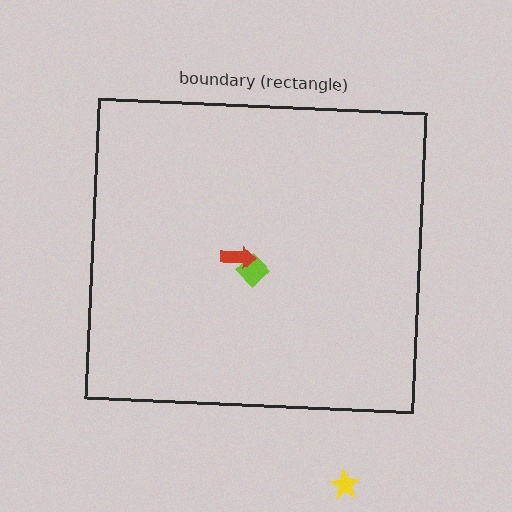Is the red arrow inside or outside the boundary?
Inside.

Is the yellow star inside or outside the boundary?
Outside.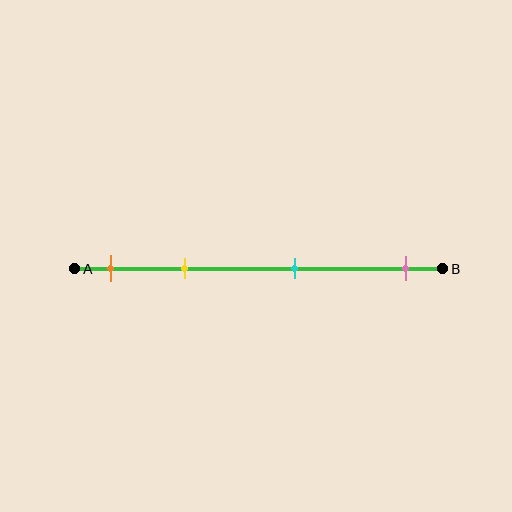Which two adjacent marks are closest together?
The orange and yellow marks are the closest adjacent pair.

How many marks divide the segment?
There are 4 marks dividing the segment.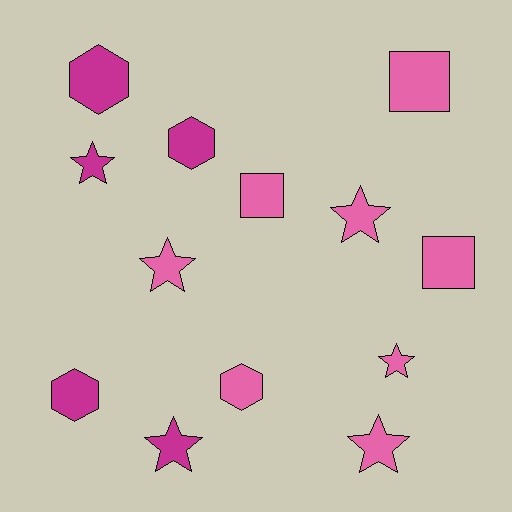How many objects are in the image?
There are 13 objects.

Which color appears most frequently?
Pink, with 8 objects.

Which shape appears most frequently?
Star, with 6 objects.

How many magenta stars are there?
There are 2 magenta stars.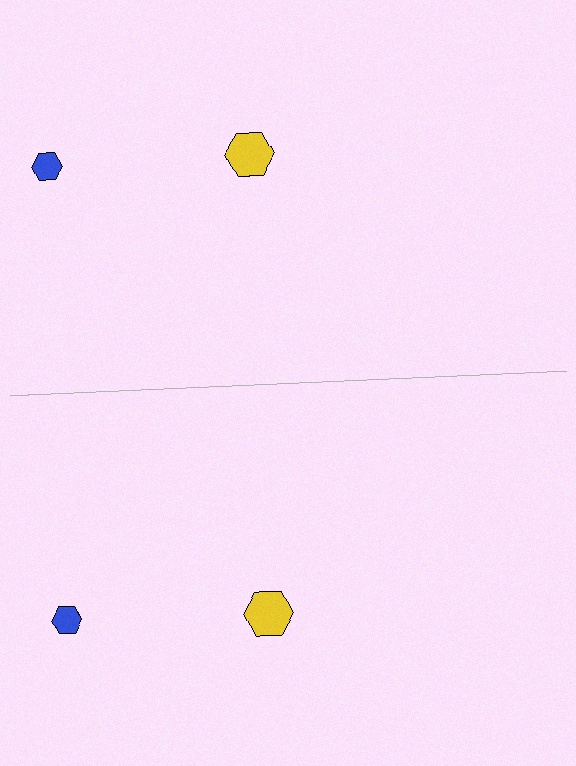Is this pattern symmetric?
Yes, this pattern has bilateral (reflection) symmetry.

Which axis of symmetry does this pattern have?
The pattern has a horizontal axis of symmetry running through the center of the image.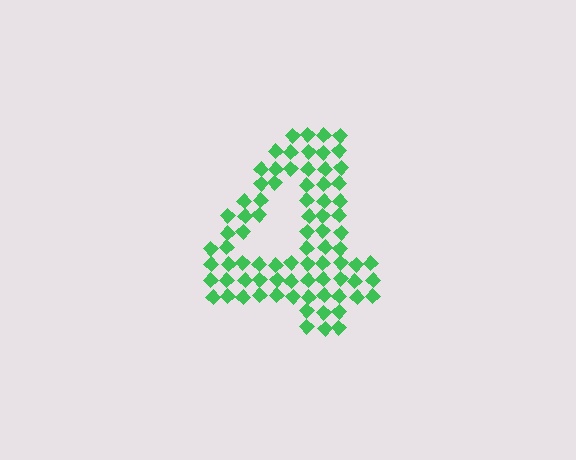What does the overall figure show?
The overall figure shows the digit 4.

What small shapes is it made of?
It is made of small diamonds.